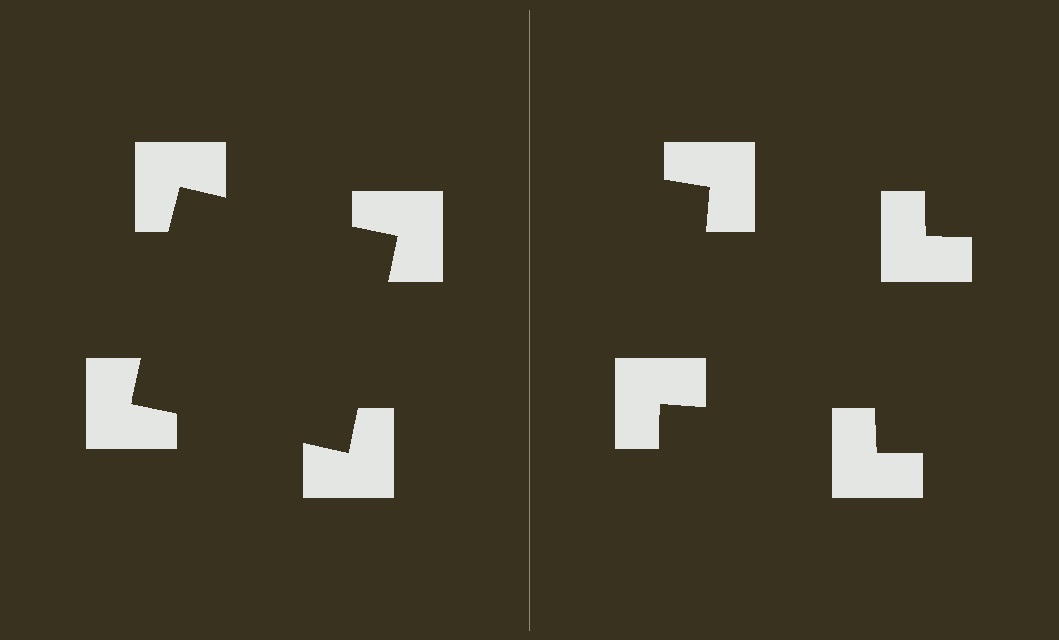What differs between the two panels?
The notched squares are positioned identically on both sides; only the wedge orientations differ. On the left they align to a square; on the right they are misaligned.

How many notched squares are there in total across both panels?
8 — 4 on each side.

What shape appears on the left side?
An illusory square.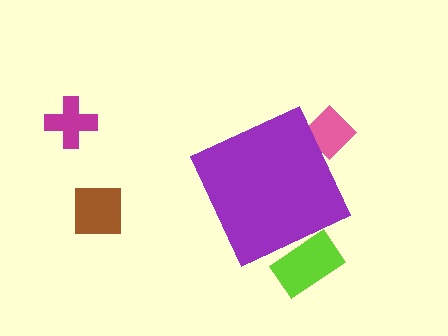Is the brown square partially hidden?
No, the brown square is fully visible.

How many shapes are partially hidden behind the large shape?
2 shapes are partially hidden.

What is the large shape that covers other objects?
A purple diamond.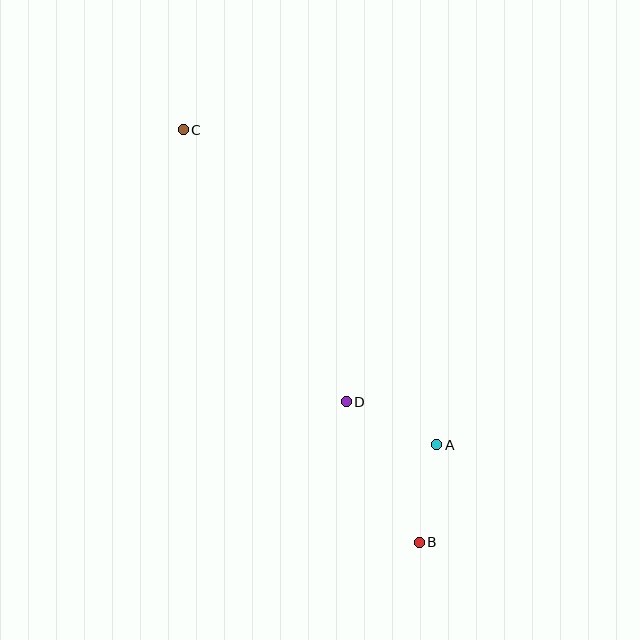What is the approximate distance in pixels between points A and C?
The distance between A and C is approximately 404 pixels.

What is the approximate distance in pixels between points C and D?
The distance between C and D is approximately 317 pixels.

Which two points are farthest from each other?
Points B and C are farthest from each other.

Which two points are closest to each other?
Points A and B are closest to each other.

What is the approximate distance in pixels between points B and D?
The distance between B and D is approximately 158 pixels.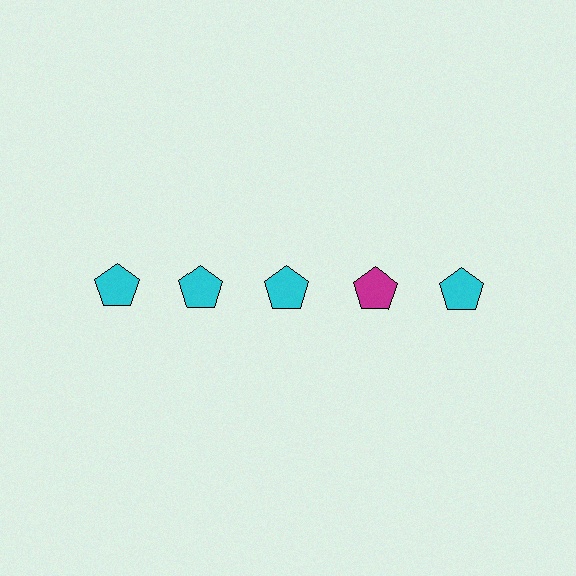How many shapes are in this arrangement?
There are 5 shapes arranged in a grid pattern.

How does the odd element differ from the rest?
It has a different color: magenta instead of cyan.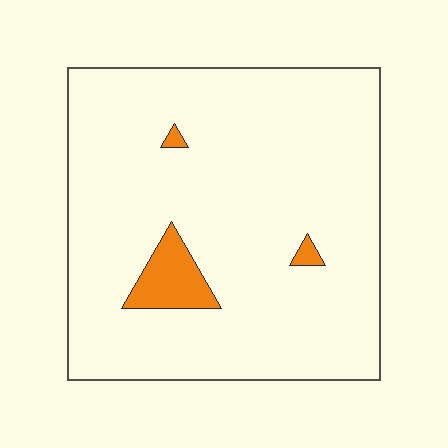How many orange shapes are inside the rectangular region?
3.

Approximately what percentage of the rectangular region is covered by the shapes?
Approximately 5%.